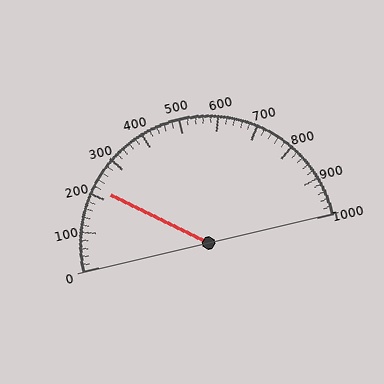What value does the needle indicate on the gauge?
The needle indicates approximately 220.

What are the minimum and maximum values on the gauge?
The gauge ranges from 0 to 1000.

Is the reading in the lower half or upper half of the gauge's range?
The reading is in the lower half of the range (0 to 1000).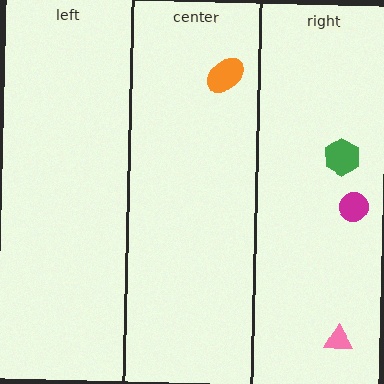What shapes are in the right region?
The magenta circle, the pink triangle, the green hexagon.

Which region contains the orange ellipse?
The center region.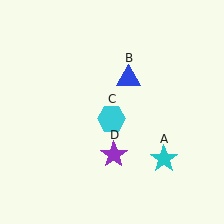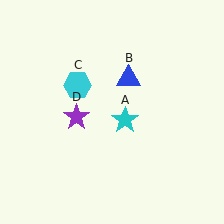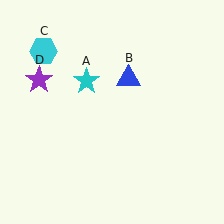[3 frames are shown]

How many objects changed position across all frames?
3 objects changed position: cyan star (object A), cyan hexagon (object C), purple star (object D).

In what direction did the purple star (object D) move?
The purple star (object D) moved up and to the left.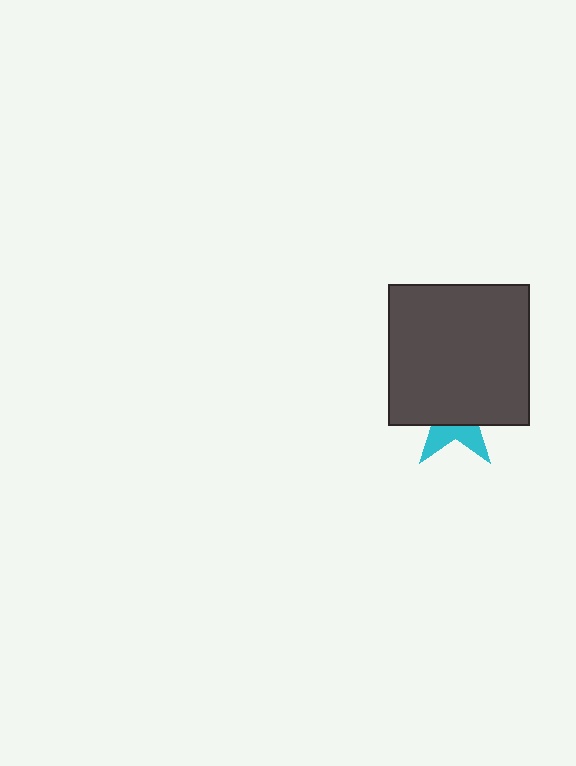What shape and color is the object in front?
The object in front is a dark gray square.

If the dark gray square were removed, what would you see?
You would see the complete cyan star.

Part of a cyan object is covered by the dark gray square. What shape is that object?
It is a star.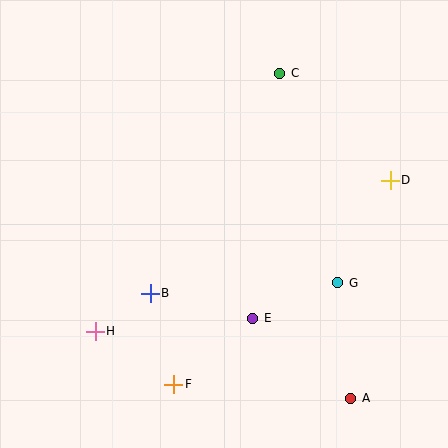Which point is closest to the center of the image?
Point E at (253, 318) is closest to the center.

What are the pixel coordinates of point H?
Point H is at (95, 331).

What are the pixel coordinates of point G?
Point G is at (338, 283).